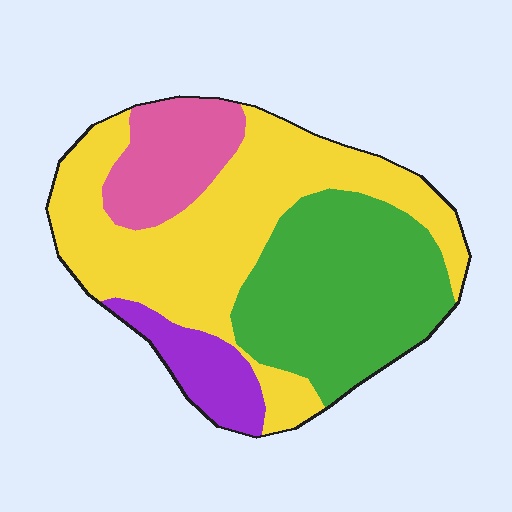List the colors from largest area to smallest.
From largest to smallest: yellow, green, pink, purple.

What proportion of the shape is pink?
Pink takes up about one eighth (1/8) of the shape.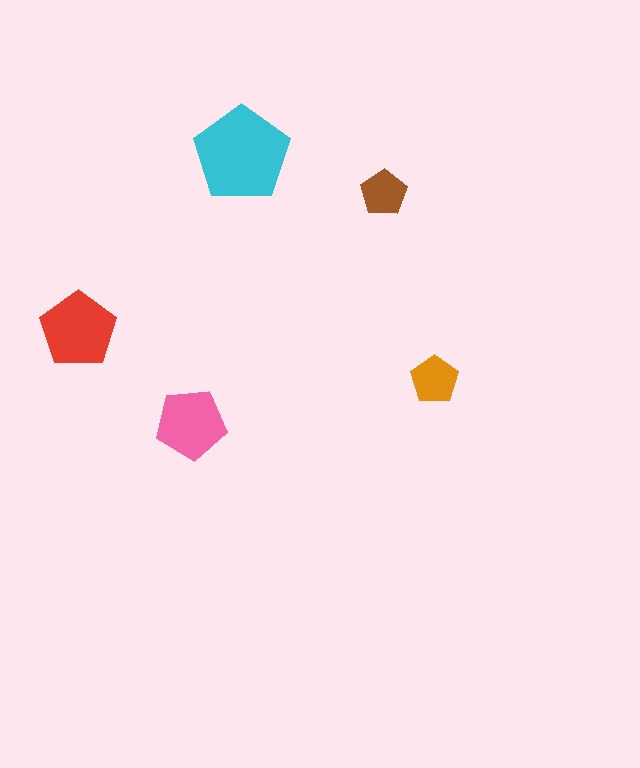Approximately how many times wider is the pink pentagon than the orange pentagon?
About 1.5 times wider.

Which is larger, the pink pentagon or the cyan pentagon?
The cyan one.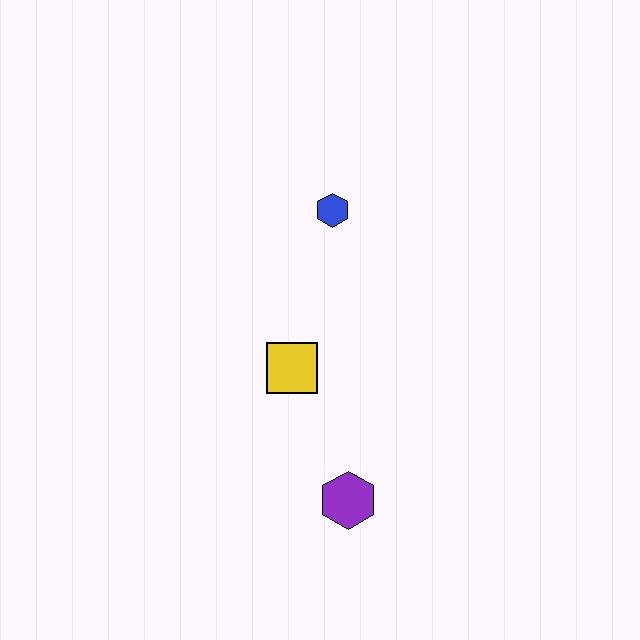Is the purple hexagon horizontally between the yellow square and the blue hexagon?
No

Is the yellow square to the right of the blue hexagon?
No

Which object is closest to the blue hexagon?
The yellow square is closest to the blue hexagon.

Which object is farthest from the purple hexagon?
The blue hexagon is farthest from the purple hexagon.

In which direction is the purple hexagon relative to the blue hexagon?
The purple hexagon is below the blue hexagon.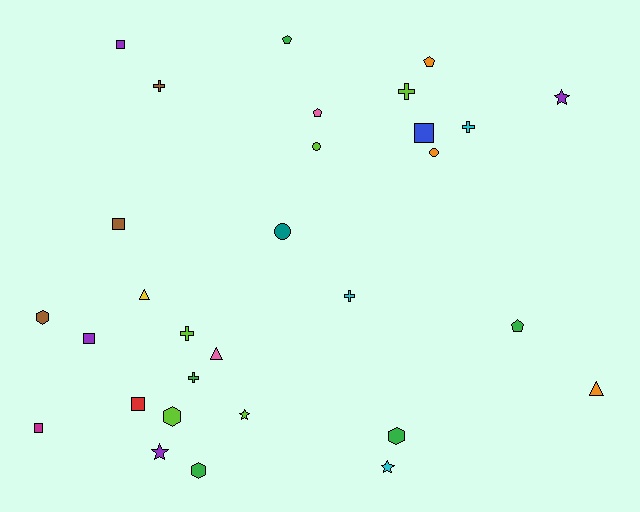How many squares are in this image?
There are 6 squares.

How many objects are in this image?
There are 30 objects.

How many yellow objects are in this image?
There is 1 yellow object.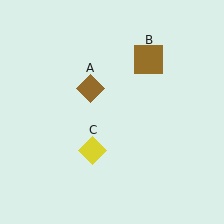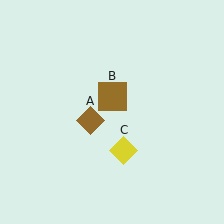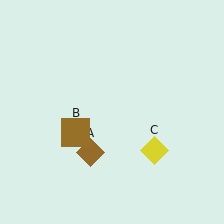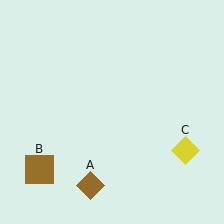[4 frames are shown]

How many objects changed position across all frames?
3 objects changed position: brown diamond (object A), brown square (object B), yellow diamond (object C).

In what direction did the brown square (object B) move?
The brown square (object B) moved down and to the left.